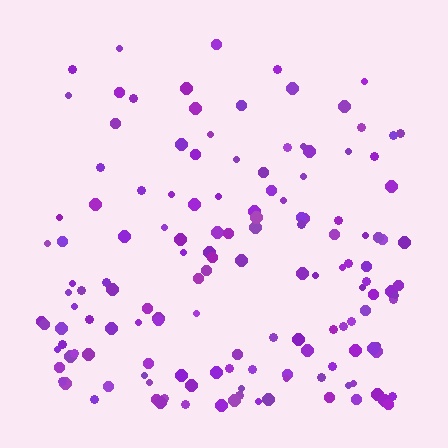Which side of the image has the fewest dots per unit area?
The top.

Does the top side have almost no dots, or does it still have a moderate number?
Still a moderate number, just noticeably fewer than the bottom.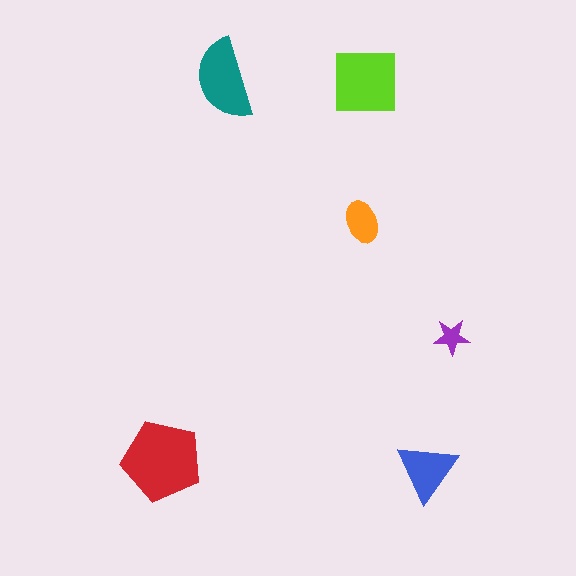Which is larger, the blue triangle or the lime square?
The lime square.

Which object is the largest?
The red pentagon.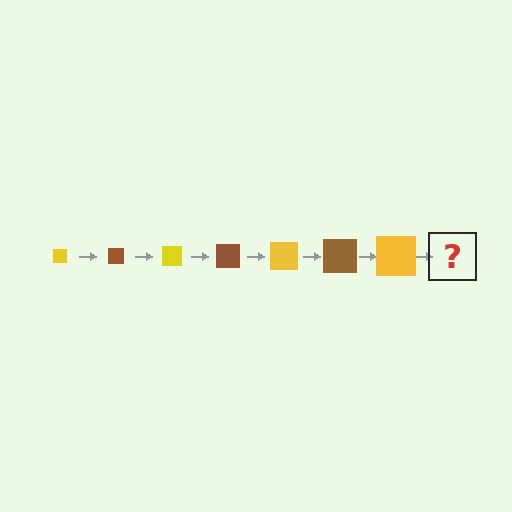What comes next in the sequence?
The next element should be a brown square, larger than the previous one.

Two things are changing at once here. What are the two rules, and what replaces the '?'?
The two rules are that the square grows larger each step and the color cycles through yellow and brown. The '?' should be a brown square, larger than the previous one.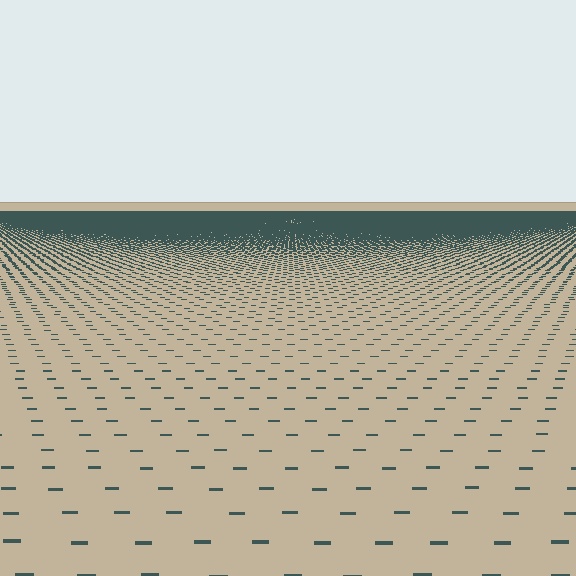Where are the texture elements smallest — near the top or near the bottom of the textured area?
Near the top.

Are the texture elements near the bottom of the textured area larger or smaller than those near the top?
Larger. Near the bottom, elements are closer to the viewer and appear at a bigger on-screen size.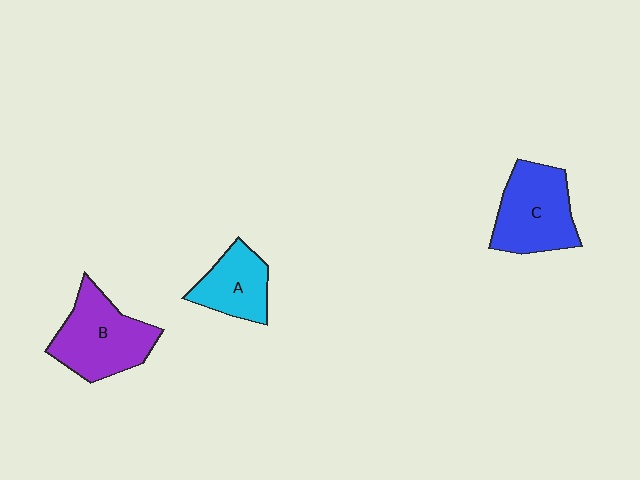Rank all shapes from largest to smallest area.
From largest to smallest: B (purple), C (blue), A (cyan).